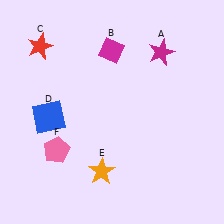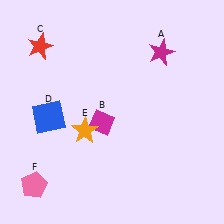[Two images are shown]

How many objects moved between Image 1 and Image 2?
3 objects moved between the two images.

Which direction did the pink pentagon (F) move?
The pink pentagon (F) moved down.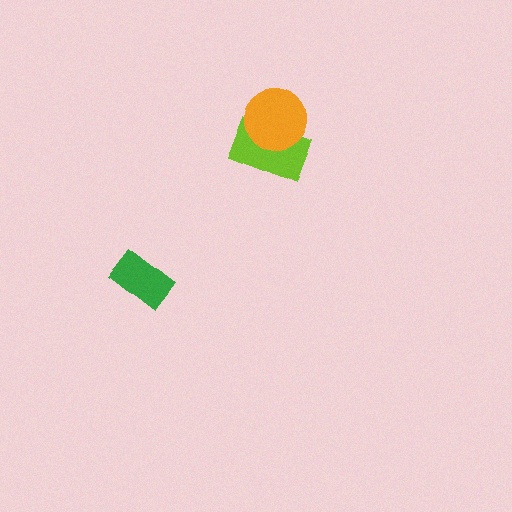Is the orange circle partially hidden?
No, no other shape covers it.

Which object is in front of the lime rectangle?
The orange circle is in front of the lime rectangle.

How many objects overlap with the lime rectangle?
1 object overlaps with the lime rectangle.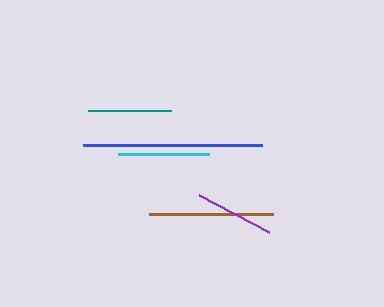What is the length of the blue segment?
The blue segment is approximately 179 pixels long.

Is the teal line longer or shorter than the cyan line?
The cyan line is longer than the teal line.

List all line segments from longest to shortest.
From longest to shortest: blue, brown, cyan, teal, purple.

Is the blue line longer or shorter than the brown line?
The blue line is longer than the brown line.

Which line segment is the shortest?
The purple line is the shortest at approximately 79 pixels.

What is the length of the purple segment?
The purple segment is approximately 79 pixels long.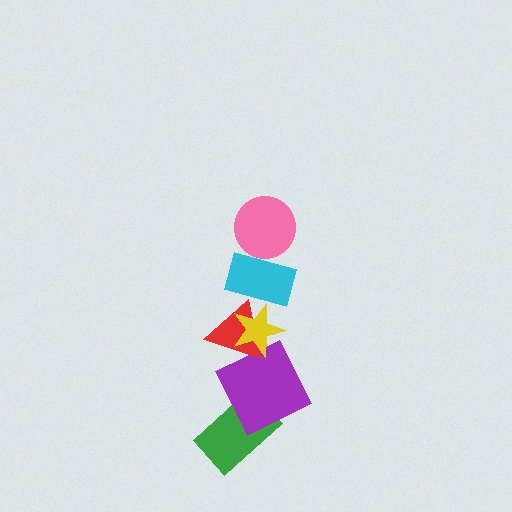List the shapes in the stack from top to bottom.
From top to bottom: the pink circle, the cyan rectangle, the yellow star, the red triangle, the purple square, the green rectangle.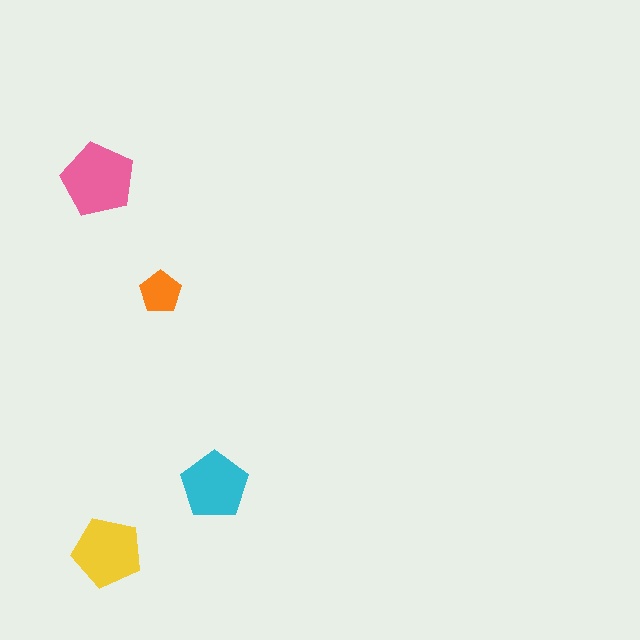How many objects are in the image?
There are 4 objects in the image.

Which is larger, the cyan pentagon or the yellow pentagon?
The yellow one.